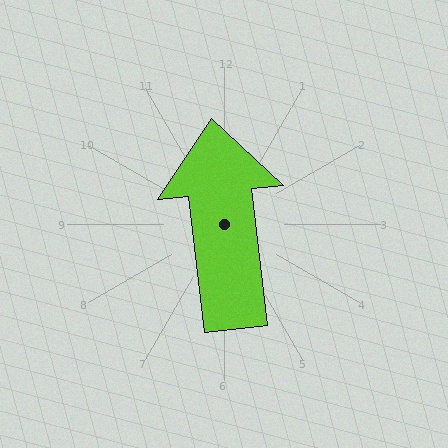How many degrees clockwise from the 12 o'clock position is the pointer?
Approximately 353 degrees.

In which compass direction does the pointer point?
North.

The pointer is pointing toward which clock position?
Roughly 12 o'clock.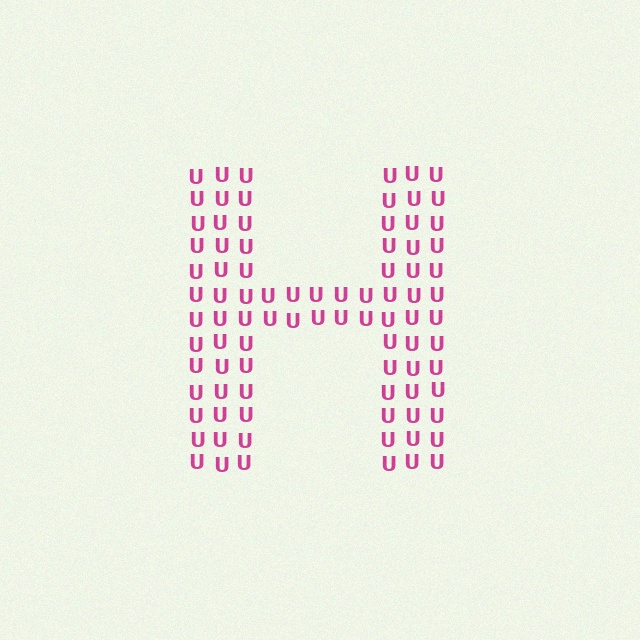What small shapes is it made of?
It is made of small letter U's.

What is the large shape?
The large shape is the letter H.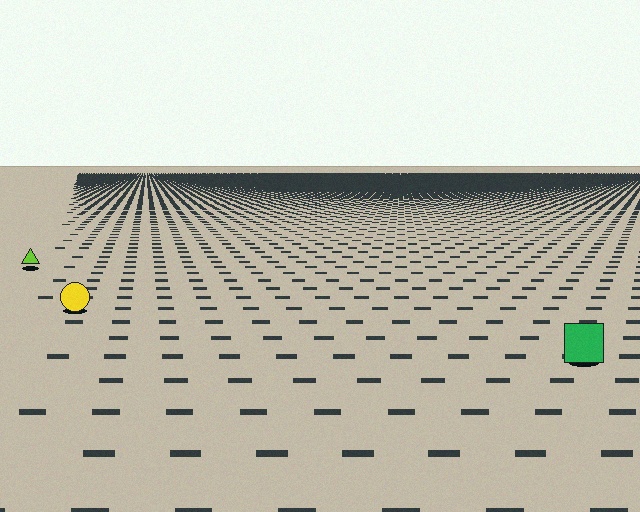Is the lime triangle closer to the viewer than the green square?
No. The green square is closer — you can tell from the texture gradient: the ground texture is coarser near it.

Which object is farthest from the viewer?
The lime triangle is farthest from the viewer. It appears smaller and the ground texture around it is denser.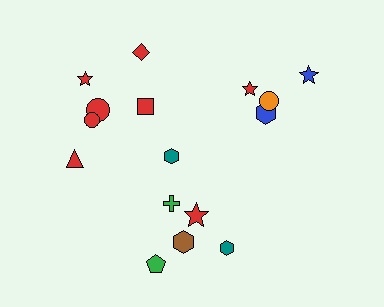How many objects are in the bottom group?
There are 6 objects.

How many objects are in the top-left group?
There are 6 objects.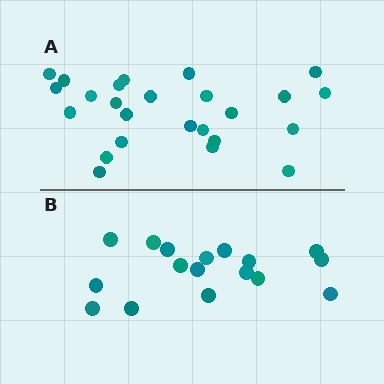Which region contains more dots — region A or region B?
Region A (the top region) has more dots.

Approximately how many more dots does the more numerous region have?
Region A has roughly 8 or so more dots than region B.